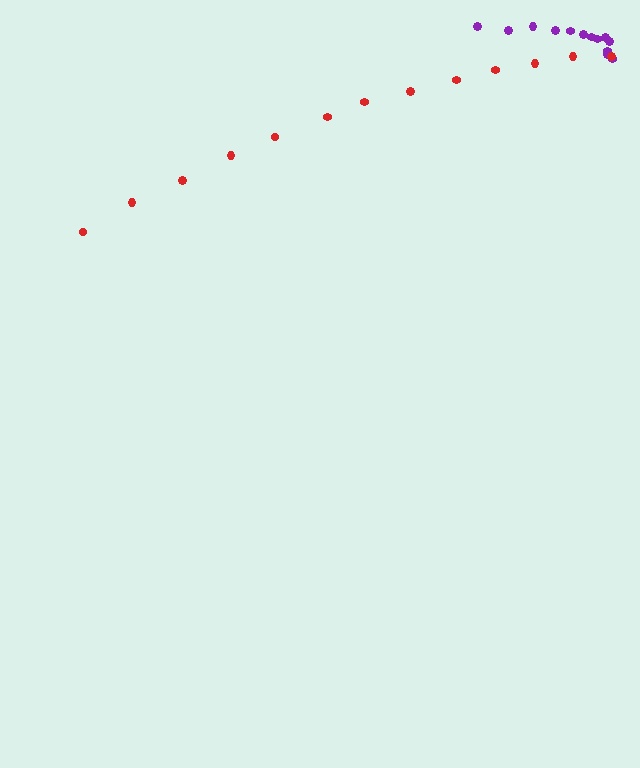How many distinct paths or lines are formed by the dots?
There are 2 distinct paths.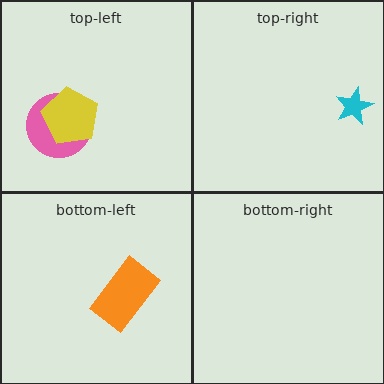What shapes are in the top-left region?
The pink circle, the yellow pentagon.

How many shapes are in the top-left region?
2.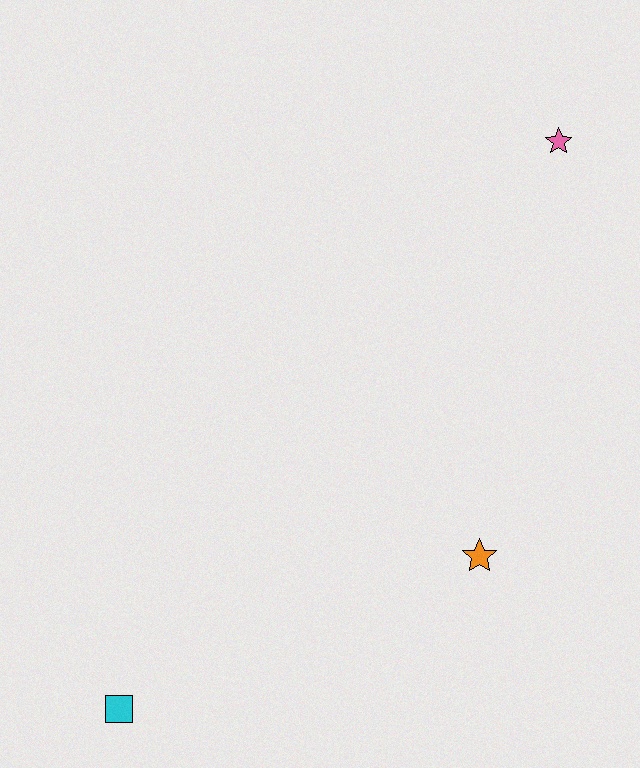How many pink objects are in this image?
There is 1 pink object.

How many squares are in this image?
There is 1 square.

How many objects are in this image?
There are 3 objects.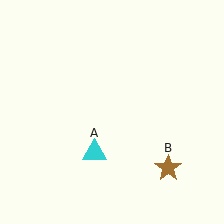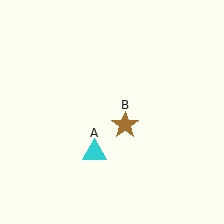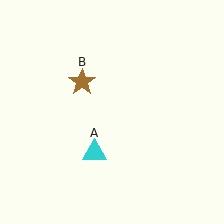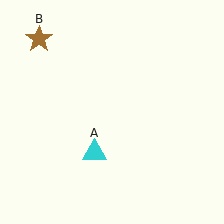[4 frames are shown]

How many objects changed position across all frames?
1 object changed position: brown star (object B).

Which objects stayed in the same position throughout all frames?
Cyan triangle (object A) remained stationary.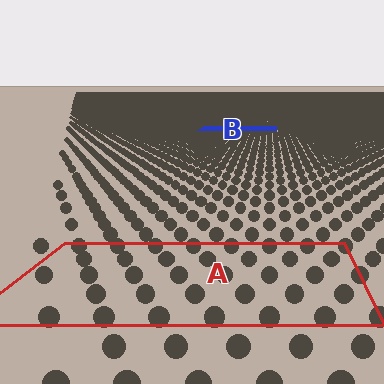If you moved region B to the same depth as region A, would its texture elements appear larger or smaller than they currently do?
They would appear larger. At a closer depth, the same texture elements are projected at a bigger on-screen size.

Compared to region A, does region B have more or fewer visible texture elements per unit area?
Region B has more texture elements per unit area — they are packed more densely because it is farther away.